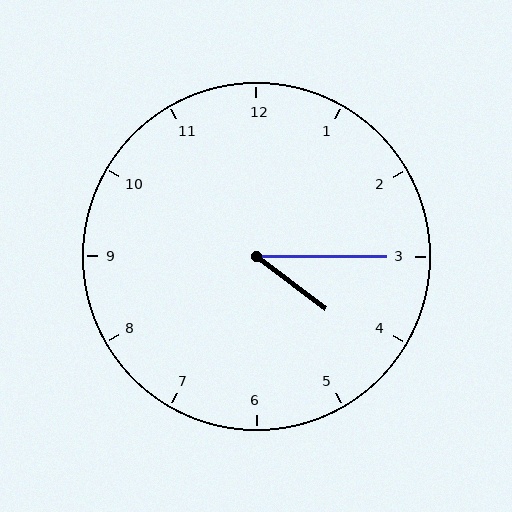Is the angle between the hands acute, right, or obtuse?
It is acute.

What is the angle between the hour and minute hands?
Approximately 38 degrees.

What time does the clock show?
4:15.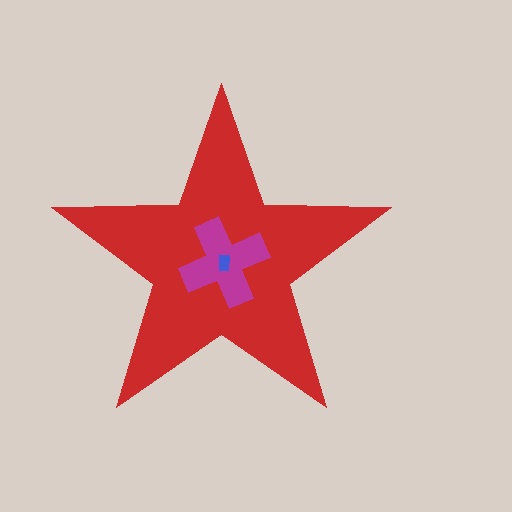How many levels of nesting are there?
3.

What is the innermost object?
The blue rectangle.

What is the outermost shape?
The red star.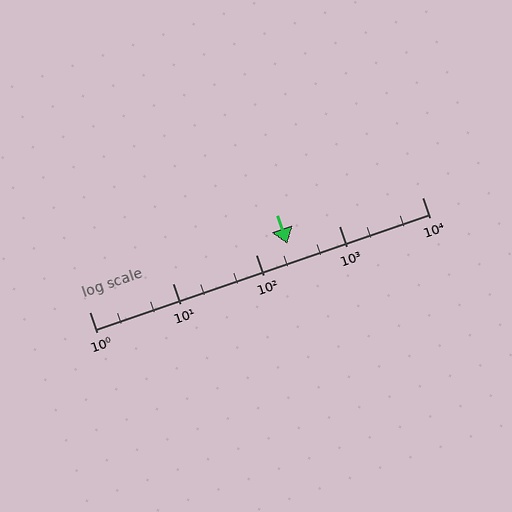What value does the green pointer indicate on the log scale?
The pointer indicates approximately 240.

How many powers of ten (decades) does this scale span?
The scale spans 4 decades, from 1 to 10000.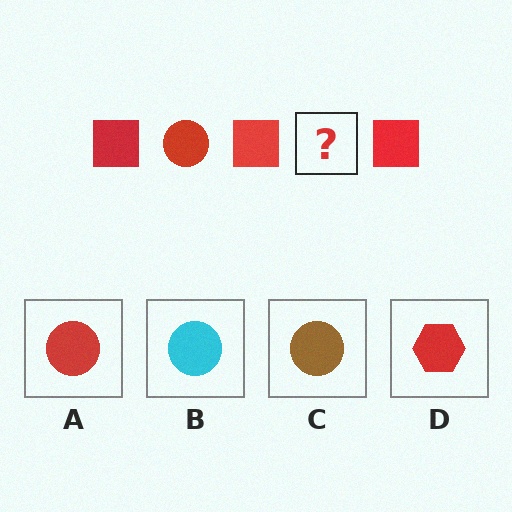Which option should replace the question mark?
Option A.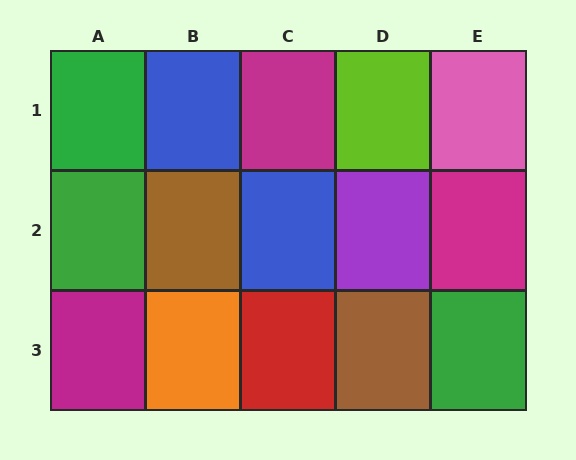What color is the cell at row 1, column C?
Magenta.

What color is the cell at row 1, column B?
Blue.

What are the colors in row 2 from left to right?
Green, brown, blue, purple, magenta.